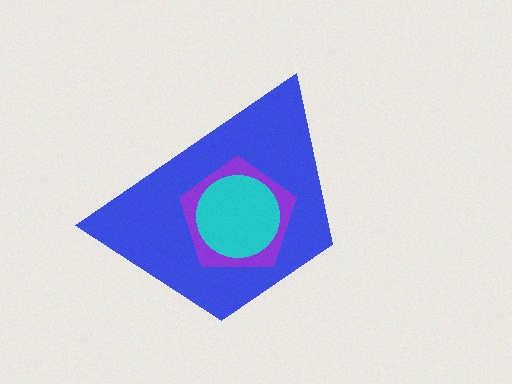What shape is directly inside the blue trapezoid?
The purple pentagon.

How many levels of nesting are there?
3.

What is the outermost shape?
The blue trapezoid.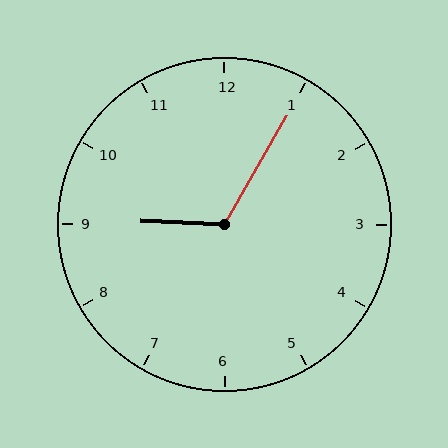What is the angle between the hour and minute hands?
Approximately 118 degrees.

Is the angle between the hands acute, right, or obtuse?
It is obtuse.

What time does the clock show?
9:05.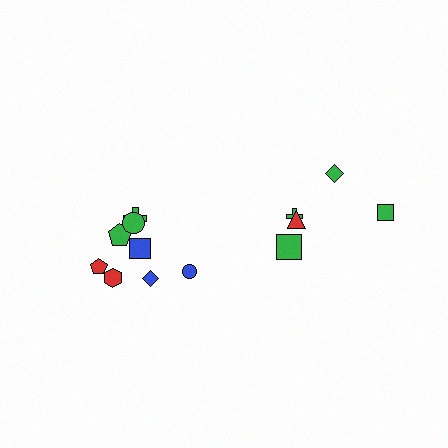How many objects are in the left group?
There are 8 objects.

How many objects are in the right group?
There are 5 objects.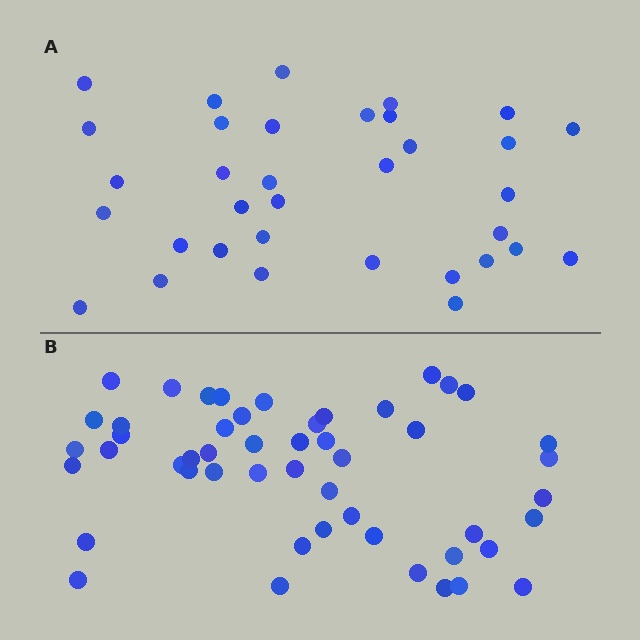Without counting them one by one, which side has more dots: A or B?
Region B (the bottom region) has more dots.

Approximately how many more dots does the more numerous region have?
Region B has approximately 15 more dots than region A.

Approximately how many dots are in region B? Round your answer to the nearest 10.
About 50 dots.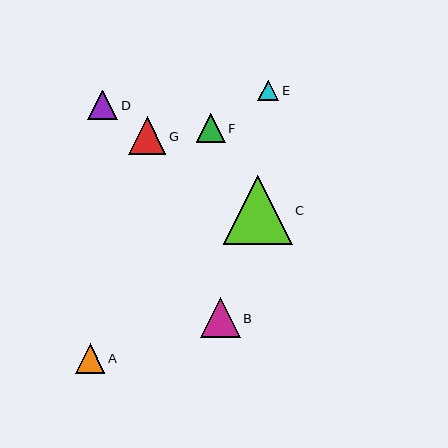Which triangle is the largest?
Triangle C is the largest with a size of approximately 69 pixels.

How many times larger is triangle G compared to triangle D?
Triangle G is approximately 1.3 times the size of triangle D.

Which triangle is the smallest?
Triangle E is the smallest with a size of approximately 21 pixels.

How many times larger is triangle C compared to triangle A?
Triangle C is approximately 2.3 times the size of triangle A.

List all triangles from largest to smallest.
From largest to smallest: C, B, G, A, D, F, E.